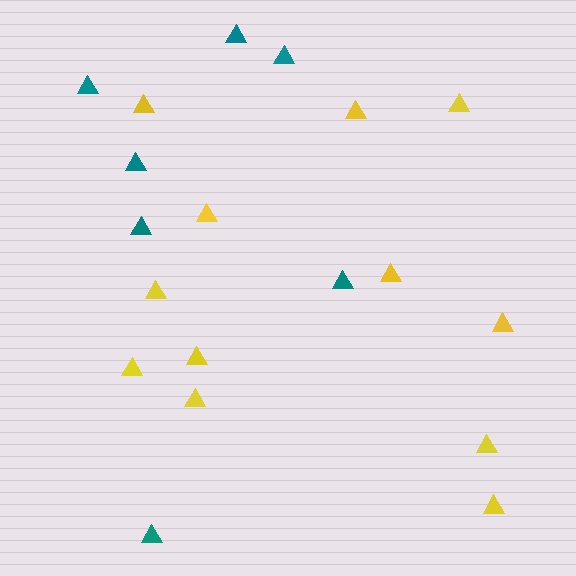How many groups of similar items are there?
There are 2 groups: one group of yellow triangles (12) and one group of teal triangles (7).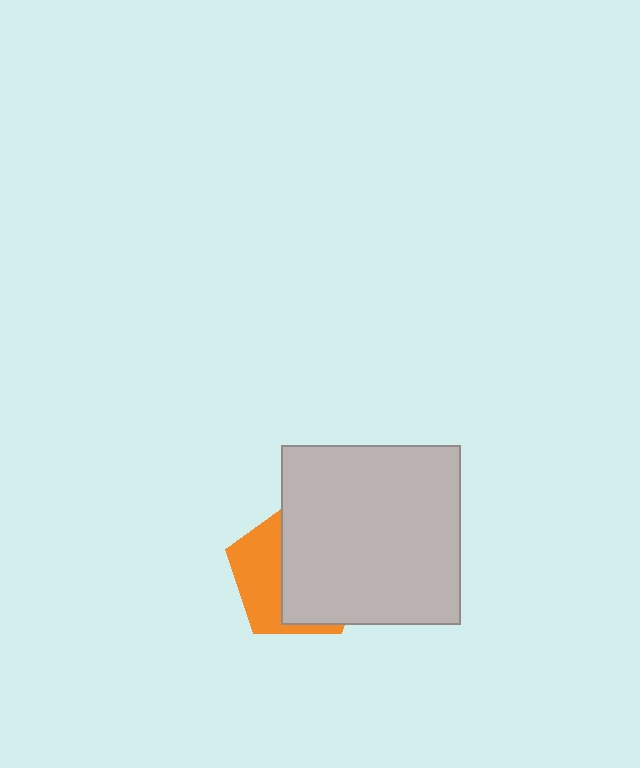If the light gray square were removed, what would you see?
You would see the complete orange pentagon.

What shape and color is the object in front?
The object in front is a light gray square.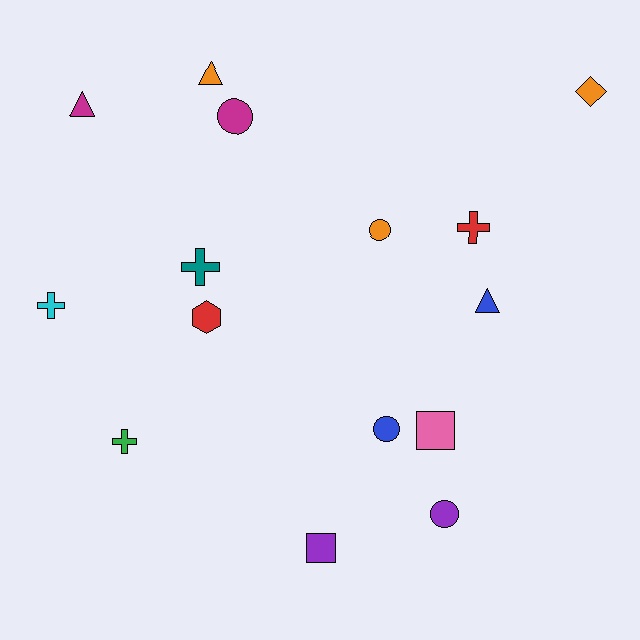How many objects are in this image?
There are 15 objects.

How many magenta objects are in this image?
There are 2 magenta objects.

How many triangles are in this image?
There are 3 triangles.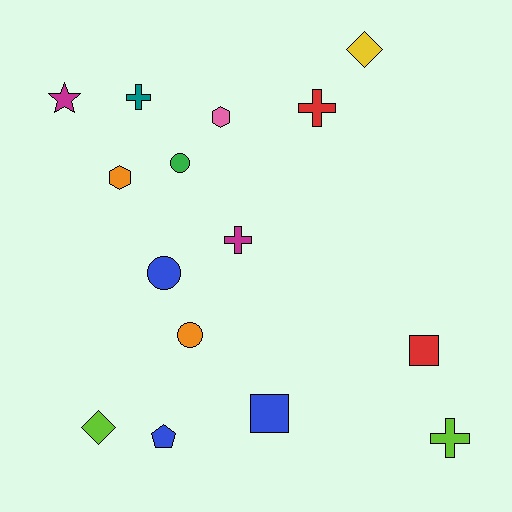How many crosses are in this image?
There are 4 crosses.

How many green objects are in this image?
There is 1 green object.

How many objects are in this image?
There are 15 objects.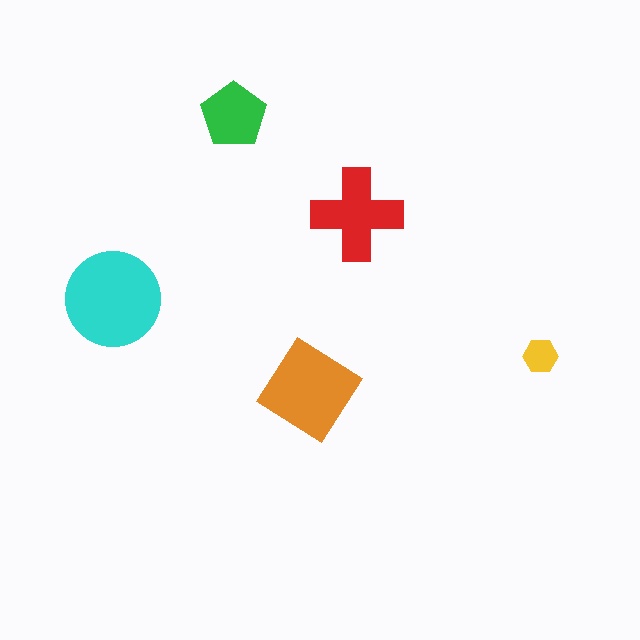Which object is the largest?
The cyan circle.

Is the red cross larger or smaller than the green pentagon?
Larger.